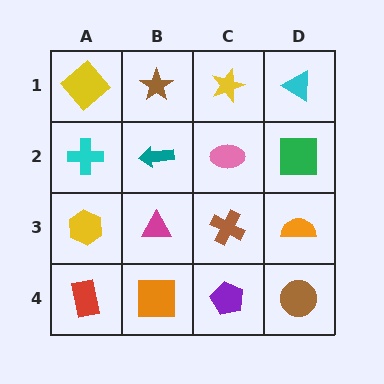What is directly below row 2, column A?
A yellow hexagon.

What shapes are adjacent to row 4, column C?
A brown cross (row 3, column C), an orange square (row 4, column B), a brown circle (row 4, column D).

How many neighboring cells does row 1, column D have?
2.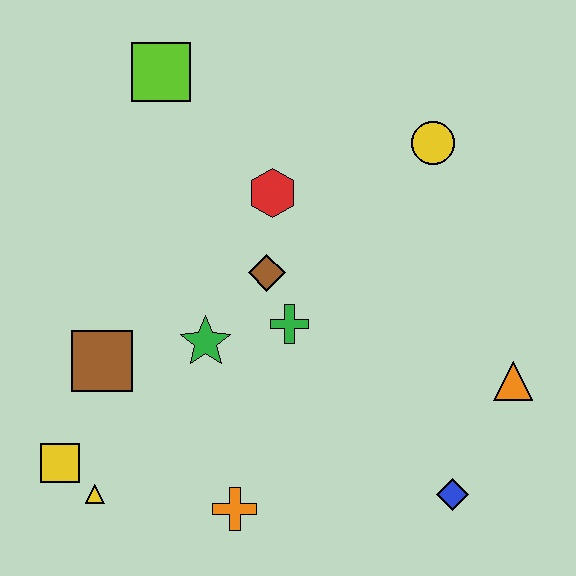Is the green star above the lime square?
No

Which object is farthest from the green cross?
The lime square is farthest from the green cross.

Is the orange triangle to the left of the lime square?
No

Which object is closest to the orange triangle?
The blue diamond is closest to the orange triangle.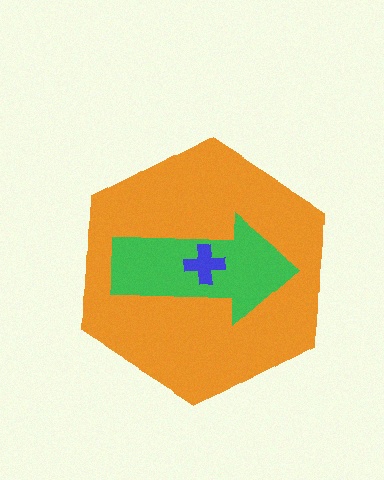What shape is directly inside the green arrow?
The blue cross.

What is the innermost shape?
The blue cross.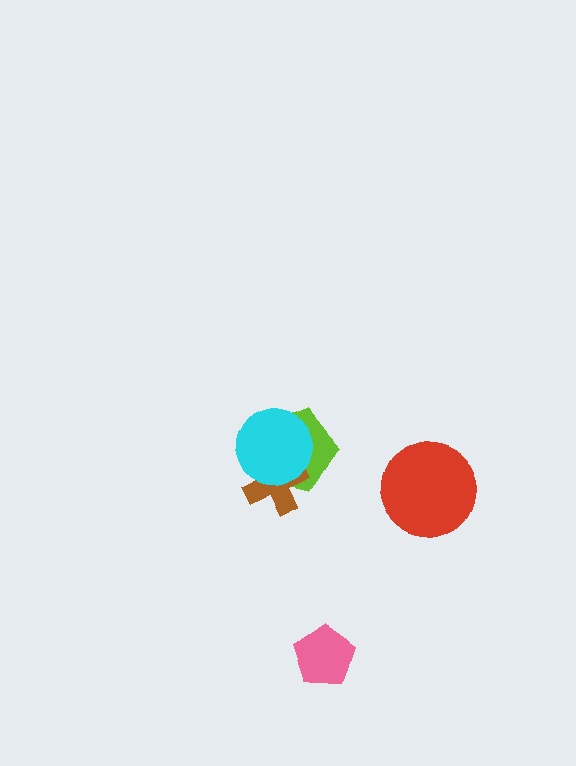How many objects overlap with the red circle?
0 objects overlap with the red circle.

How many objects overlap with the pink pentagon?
0 objects overlap with the pink pentagon.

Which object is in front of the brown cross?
The cyan circle is in front of the brown cross.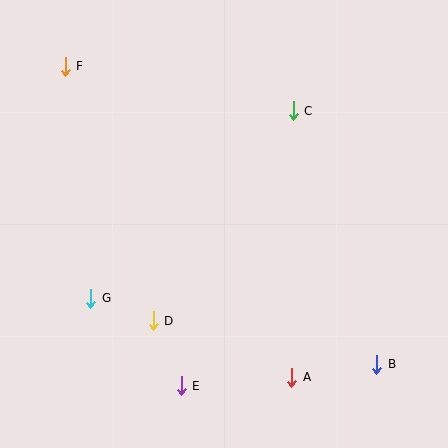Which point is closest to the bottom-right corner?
Point B is closest to the bottom-right corner.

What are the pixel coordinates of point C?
Point C is at (293, 111).